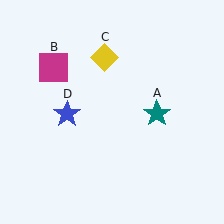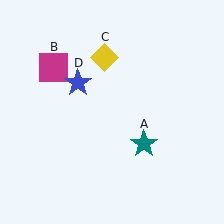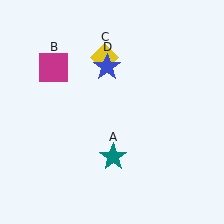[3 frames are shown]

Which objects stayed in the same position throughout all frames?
Magenta square (object B) and yellow diamond (object C) remained stationary.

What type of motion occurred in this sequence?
The teal star (object A), blue star (object D) rotated clockwise around the center of the scene.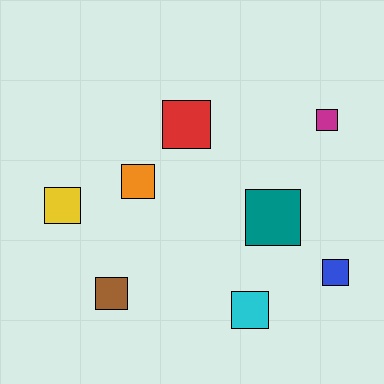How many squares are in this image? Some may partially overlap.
There are 8 squares.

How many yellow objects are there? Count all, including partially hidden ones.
There is 1 yellow object.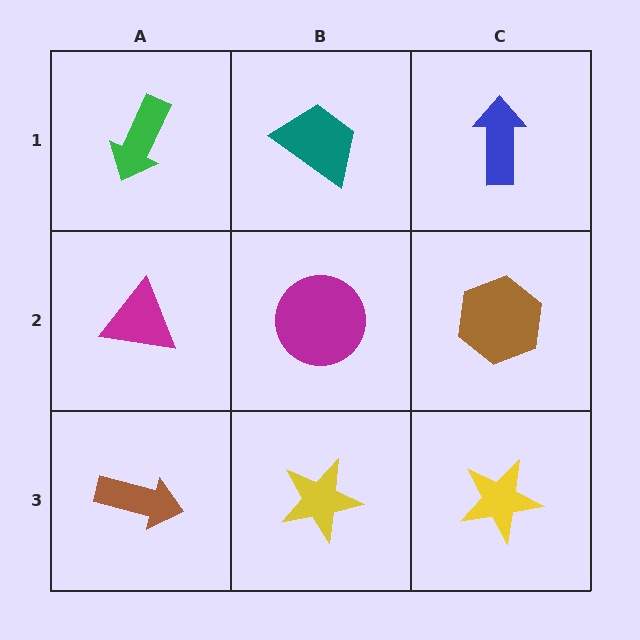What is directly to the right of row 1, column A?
A teal trapezoid.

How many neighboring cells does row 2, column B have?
4.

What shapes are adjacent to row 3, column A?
A magenta triangle (row 2, column A), a yellow star (row 3, column B).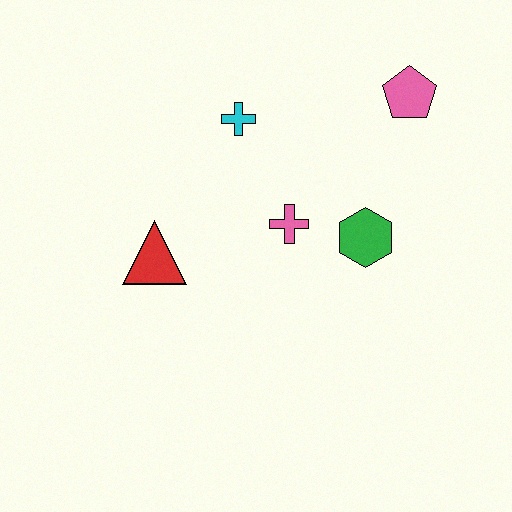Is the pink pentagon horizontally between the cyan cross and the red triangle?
No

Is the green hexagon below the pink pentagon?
Yes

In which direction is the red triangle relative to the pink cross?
The red triangle is to the left of the pink cross.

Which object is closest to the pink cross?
The green hexagon is closest to the pink cross.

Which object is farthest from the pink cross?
The pink pentagon is farthest from the pink cross.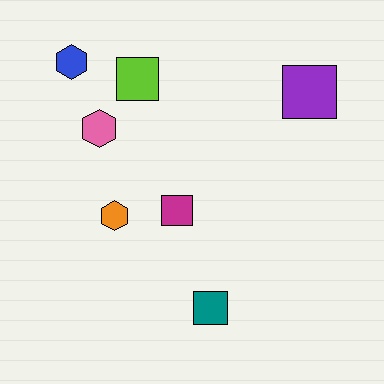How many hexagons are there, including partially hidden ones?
There are 3 hexagons.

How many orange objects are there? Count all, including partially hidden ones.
There is 1 orange object.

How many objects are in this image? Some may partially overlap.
There are 7 objects.